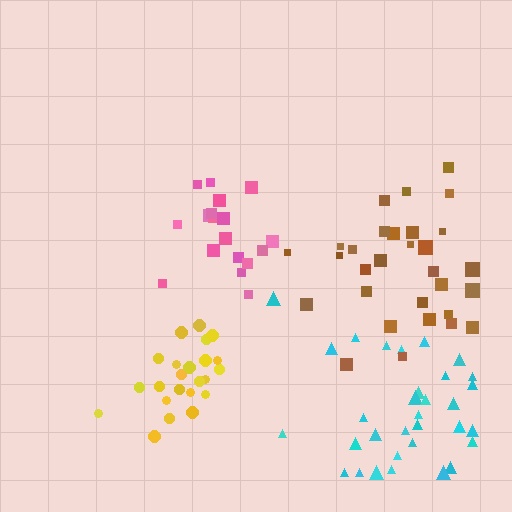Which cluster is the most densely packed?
Yellow.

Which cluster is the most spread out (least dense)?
Brown.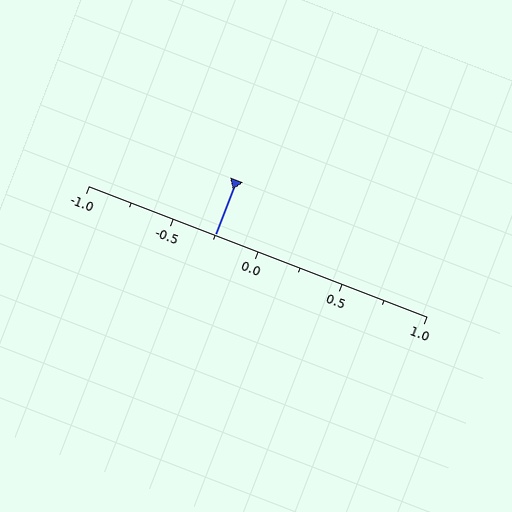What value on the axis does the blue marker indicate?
The marker indicates approximately -0.25.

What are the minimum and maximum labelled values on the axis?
The axis runs from -1.0 to 1.0.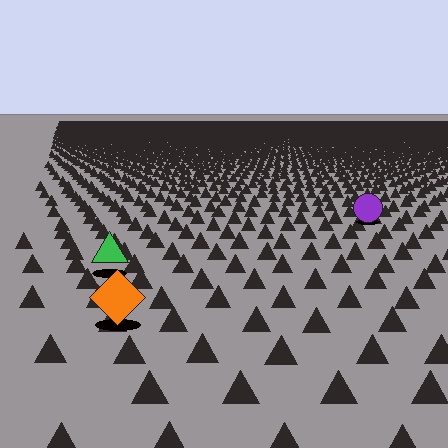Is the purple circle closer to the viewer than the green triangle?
No. The green triangle is closer — you can tell from the texture gradient: the ground texture is coarser near it.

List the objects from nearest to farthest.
From nearest to farthest: the orange diamond, the green triangle, the purple circle.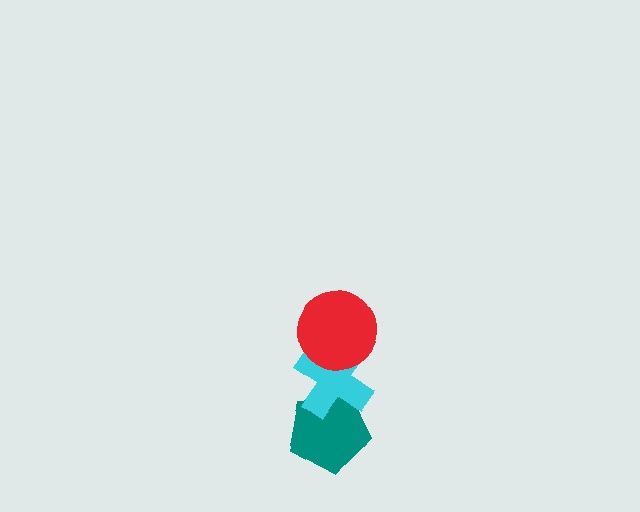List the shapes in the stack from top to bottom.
From top to bottom: the red circle, the cyan cross, the teal pentagon.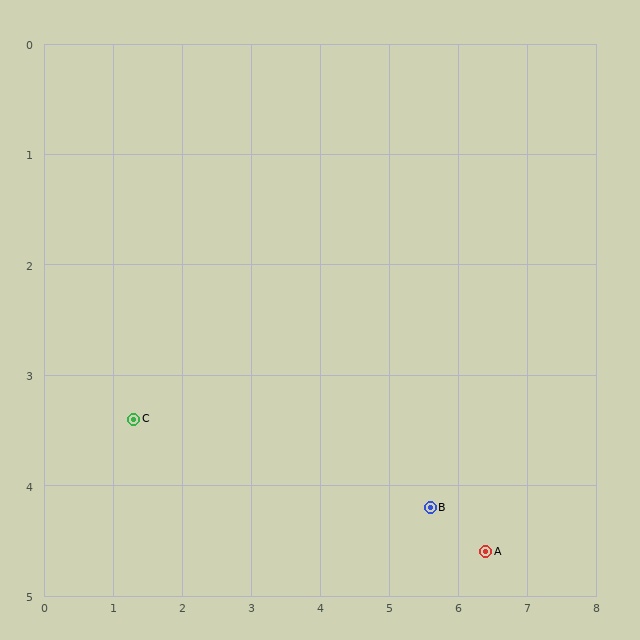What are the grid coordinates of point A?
Point A is at approximately (6.4, 4.6).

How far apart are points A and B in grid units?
Points A and B are about 0.9 grid units apart.